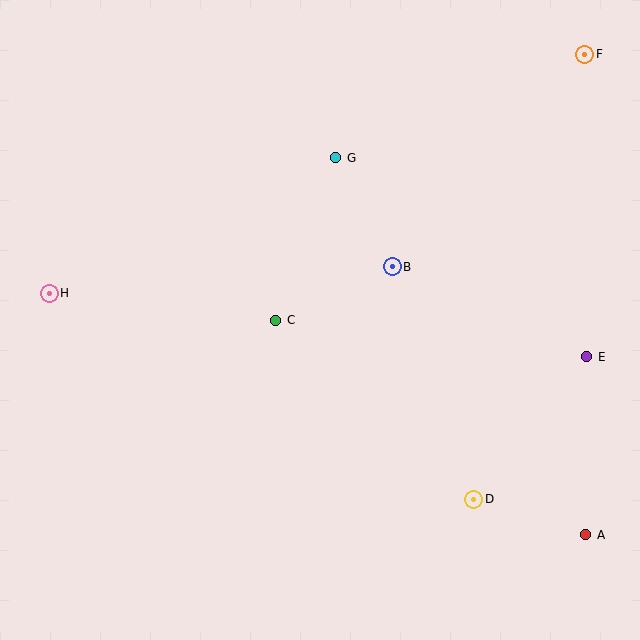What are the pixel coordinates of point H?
Point H is at (49, 293).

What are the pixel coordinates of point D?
Point D is at (474, 499).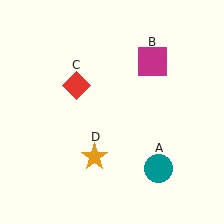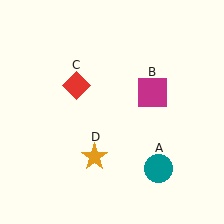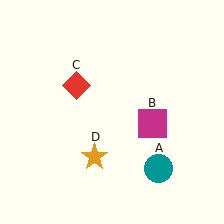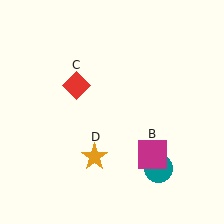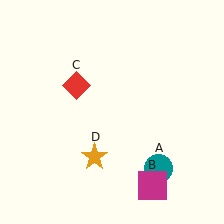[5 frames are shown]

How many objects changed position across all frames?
1 object changed position: magenta square (object B).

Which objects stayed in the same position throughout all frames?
Teal circle (object A) and red diamond (object C) and orange star (object D) remained stationary.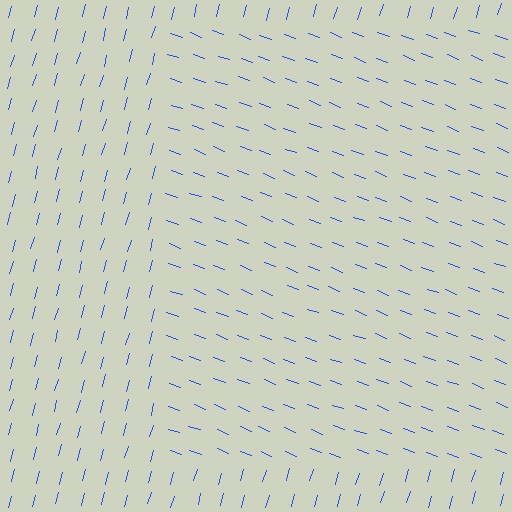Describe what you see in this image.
The image is filled with small blue line segments. A rectangle region in the image has lines oriented differently from the surrounding lines, creating a visible texture boundary.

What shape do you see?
I see a rectangle.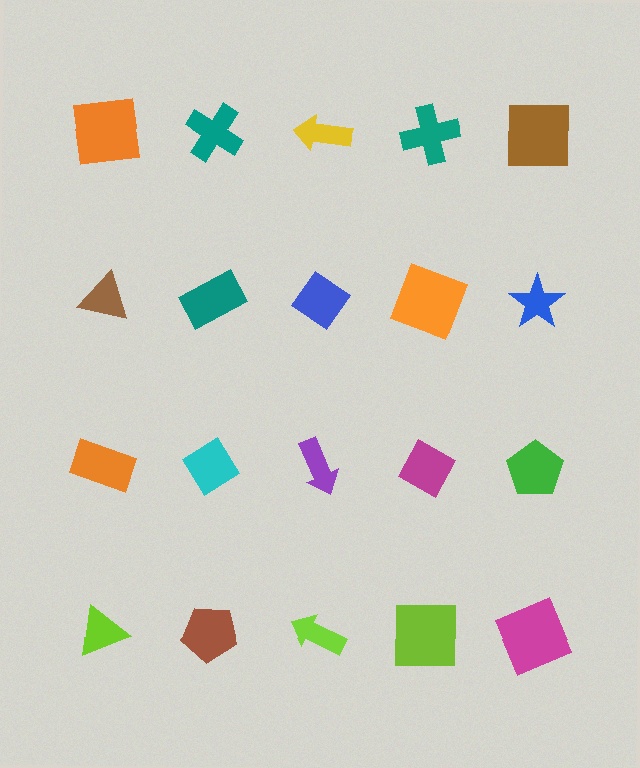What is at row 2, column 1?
A brown triangle.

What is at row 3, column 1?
An orange rectangle.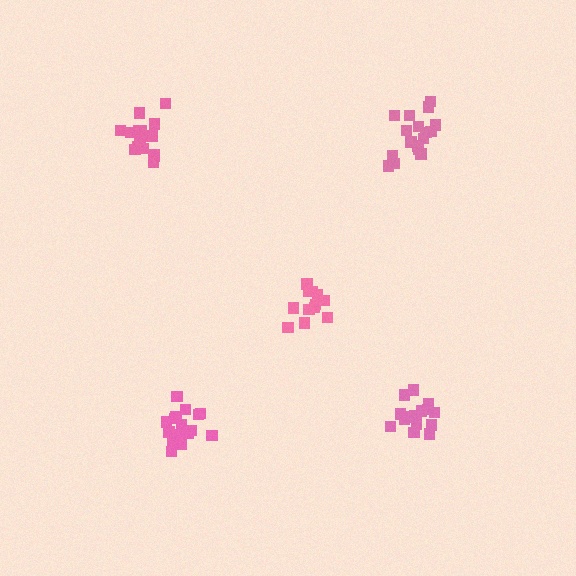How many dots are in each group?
Group 1: 17 dots, Group 2: 17 dots, Group 3: 12 dots, Group 4: 16 dots, Group 5: 16 dots (78 total).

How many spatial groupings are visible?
There are 5 spatial groupings.